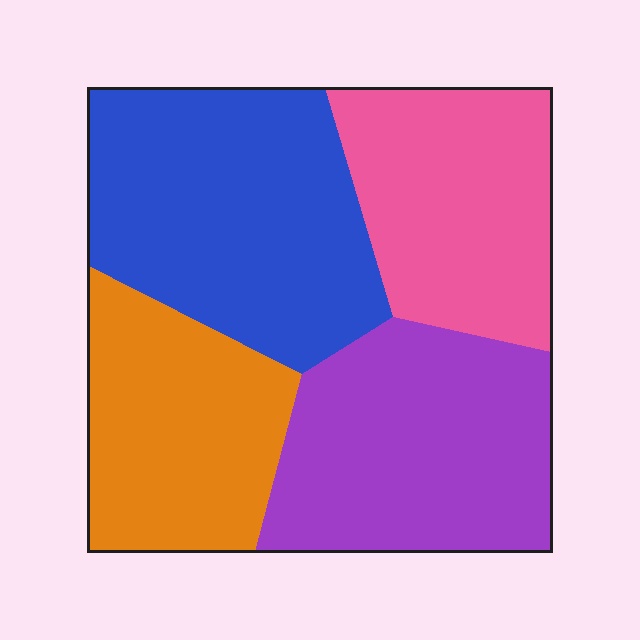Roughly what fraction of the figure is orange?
Orange takes up less than a quarter of the figure.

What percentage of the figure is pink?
Pink covers 22% of the figure.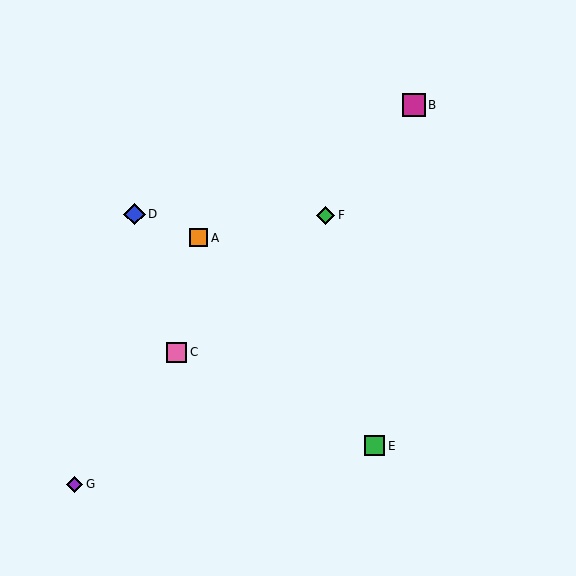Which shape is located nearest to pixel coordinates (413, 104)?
The magenta square (labeled B) at (414, 105) is nearest to that location.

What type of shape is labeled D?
Shape D is a blue diamond.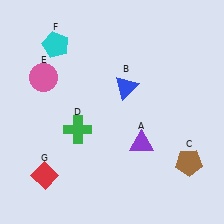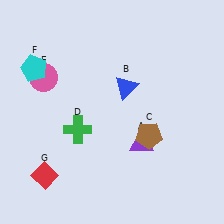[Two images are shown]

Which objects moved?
The objects that moved are: the brown pentagon (C), the cyan pentagon (F).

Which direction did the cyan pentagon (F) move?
The cyan pentagon (F) moved down.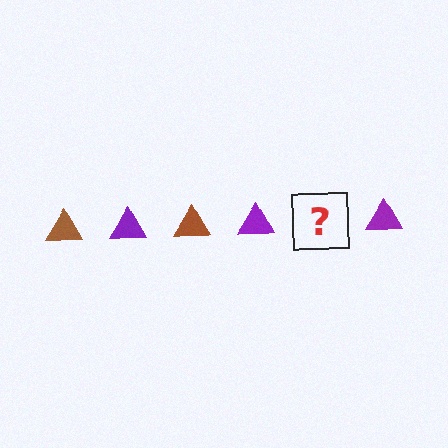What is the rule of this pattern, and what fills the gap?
The rule is that the pattern cycles through brown, purple triangles. The gap should be filled with a brown triangle.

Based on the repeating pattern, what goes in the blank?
The blank should be a brown triangle.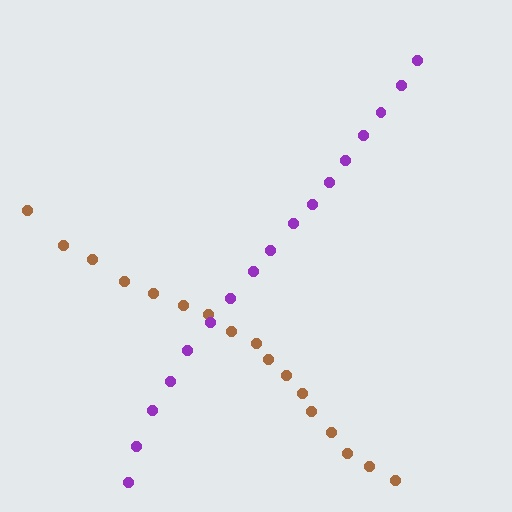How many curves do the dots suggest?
There are 2 distinct paths.